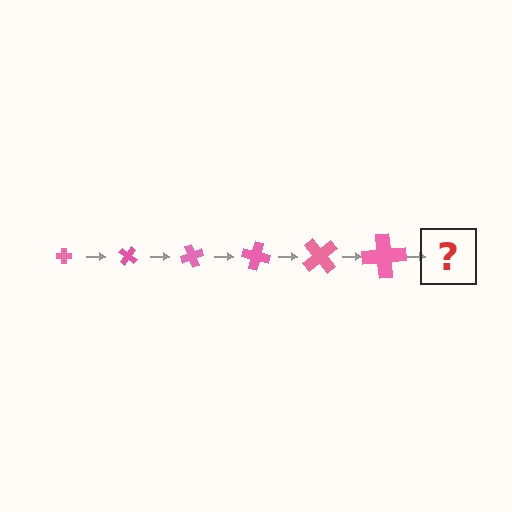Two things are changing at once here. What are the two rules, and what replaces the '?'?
The two rules are that the cross grows larger each step and it rotates 35 degrees each step. The '?' should be a cross, larger than the previous one and rotated 210 degrees from the start.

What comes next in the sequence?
The next element should be a cross, larger than the previous one and rotated 210 degrees from the start.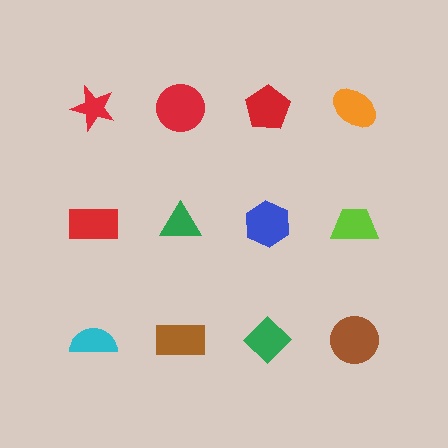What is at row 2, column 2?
A green triangle.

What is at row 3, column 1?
A cyan semicircle.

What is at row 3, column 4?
A brown circle.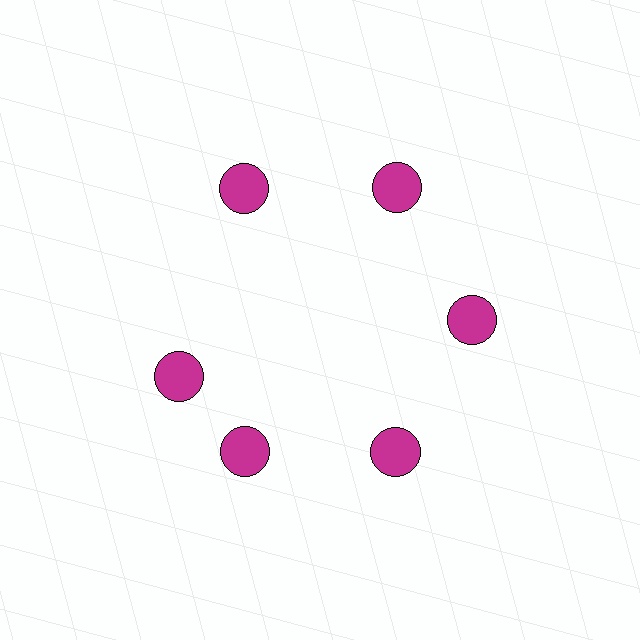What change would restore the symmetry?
The symmetry would be restored by rotating it back into even spacing with its neighbors so that all 6 circles sit at equal angles and equal distance from the center.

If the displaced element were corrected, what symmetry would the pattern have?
It would have 6-fold rotational symmetry — the pattern would map onto itself every 60 degrees.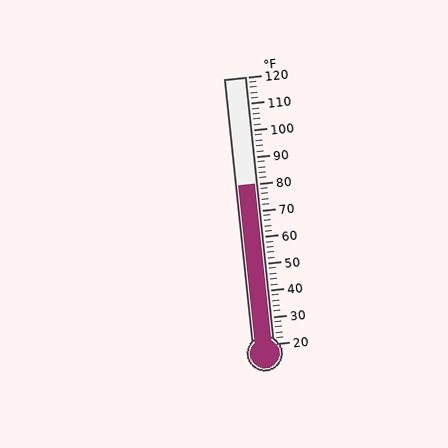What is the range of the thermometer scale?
The thermometer scale ranges from 20°F to 120°F.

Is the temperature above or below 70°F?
The temperature is above 70°F.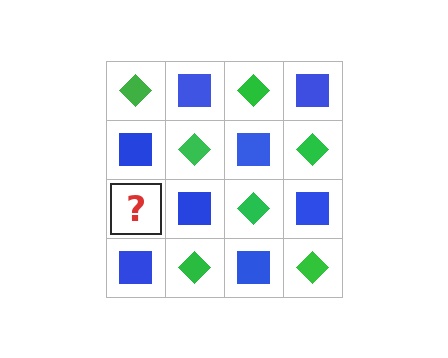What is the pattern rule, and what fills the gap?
The rule is that it alternates green diamond and blue square in a checkerboard pattern. The gap should be filled with a green diamond.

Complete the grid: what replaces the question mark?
The question mark should be replaced with a green diamond.